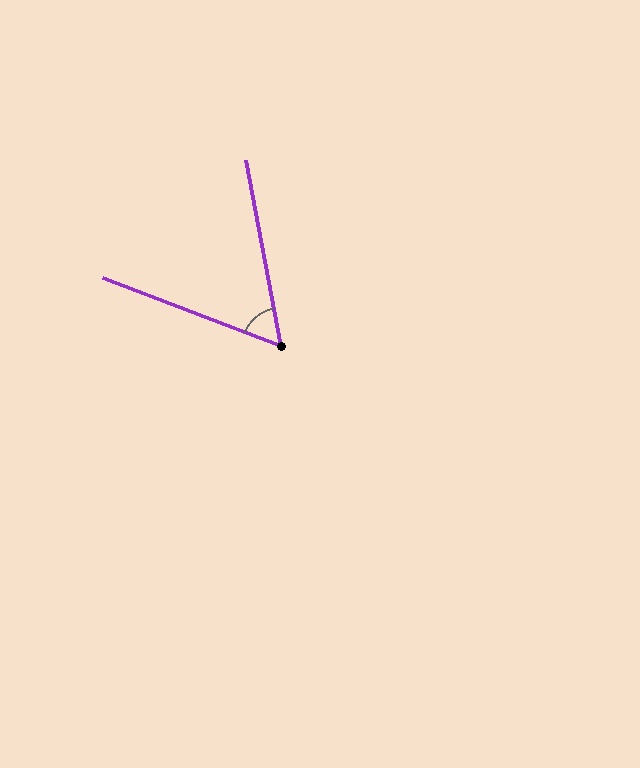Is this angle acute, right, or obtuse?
It is acute.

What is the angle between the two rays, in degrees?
Approximately 59 degrees.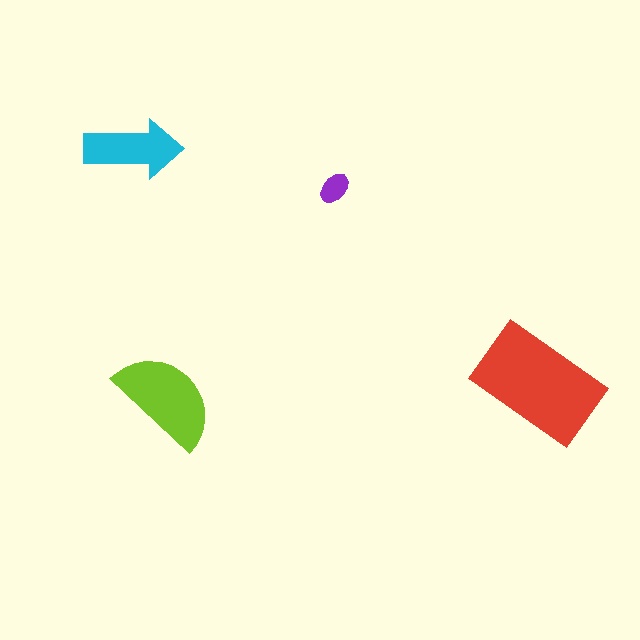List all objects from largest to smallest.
The red rectangle, the lime semicircle, the cyan arrow, the purple ellipse.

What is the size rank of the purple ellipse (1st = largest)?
4th.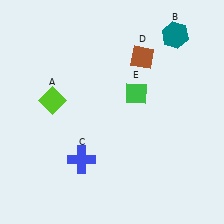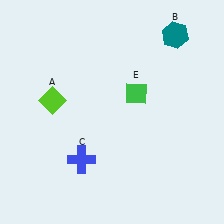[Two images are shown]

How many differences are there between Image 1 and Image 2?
There is 1 difference between the two images.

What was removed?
The brown diamond (D) was removed in Image 2.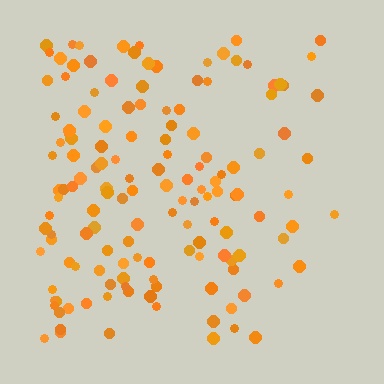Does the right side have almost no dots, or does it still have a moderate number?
Still a moderate number, just noticeably fewer than the left.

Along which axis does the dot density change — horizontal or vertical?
Horizontal.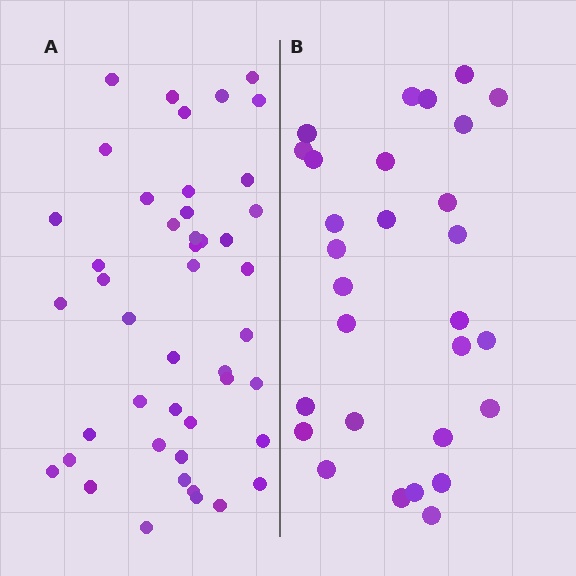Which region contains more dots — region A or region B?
Region A (the left region) has more dots.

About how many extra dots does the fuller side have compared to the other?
Region A has approximately 15 more dots than region B.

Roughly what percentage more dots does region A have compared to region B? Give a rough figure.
About 55% more.